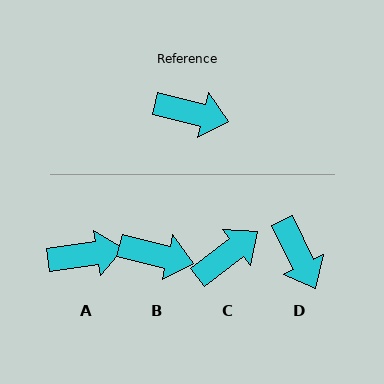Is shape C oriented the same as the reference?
No, it is off by about 51 degrees.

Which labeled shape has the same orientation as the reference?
B.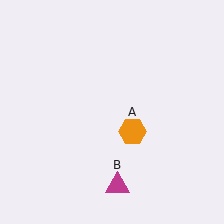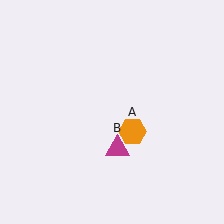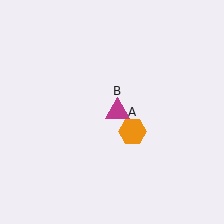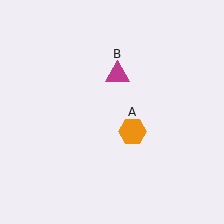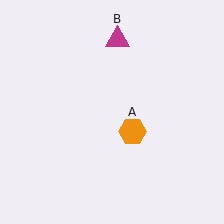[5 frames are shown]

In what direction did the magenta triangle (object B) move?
The magenta triangle (object B) moved up.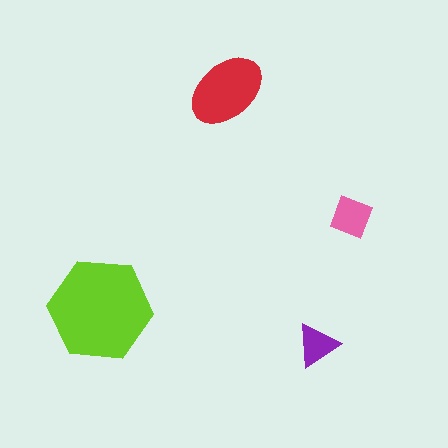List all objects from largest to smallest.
The lime hexagon, the red ellipse, the pink square, the purple triangle.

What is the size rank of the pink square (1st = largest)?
3rd.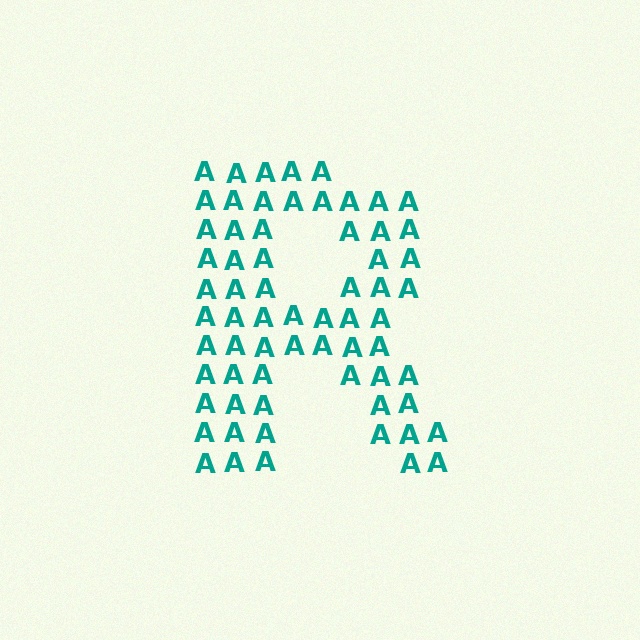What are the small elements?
The small elements are letter A's.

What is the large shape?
The large shape is the letter R.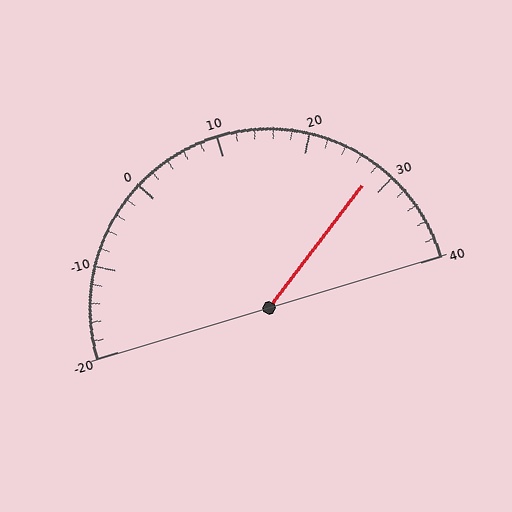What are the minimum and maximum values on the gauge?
The gauge ranges from -20 to 40.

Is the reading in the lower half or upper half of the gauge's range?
The reading is in the upper half of the range (-20 to 40).